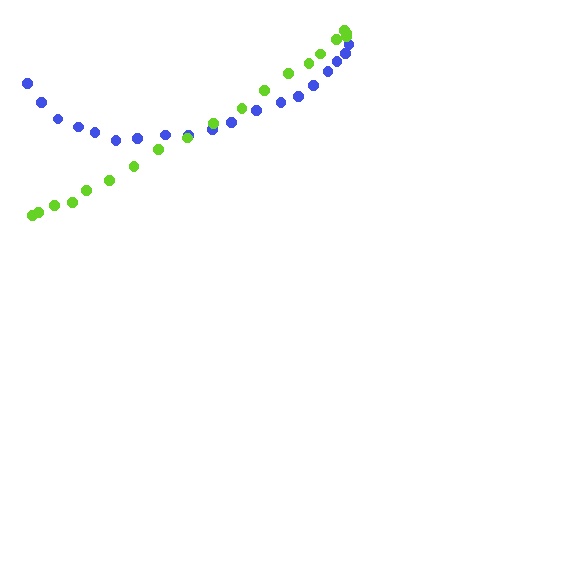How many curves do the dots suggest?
There are 2 distinct paths.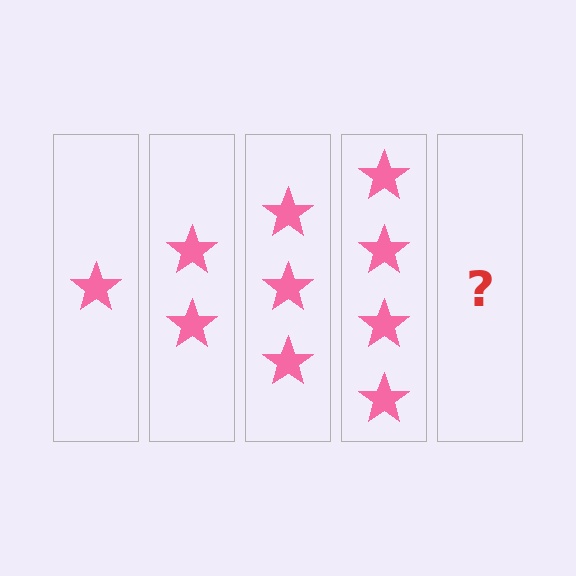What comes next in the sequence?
The next element should be 5 stars.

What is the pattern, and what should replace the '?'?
The pattern is that each step adds one more star. The '?' should be 5 stars.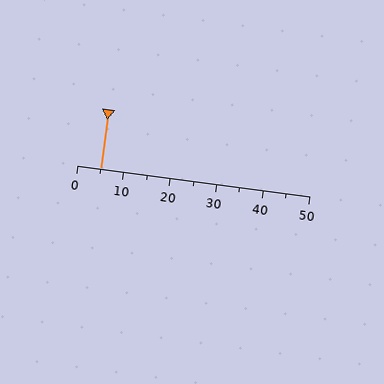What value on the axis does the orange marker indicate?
The marker indicates approximately 5.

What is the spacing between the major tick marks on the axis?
The major ticks are spaced 10 apart.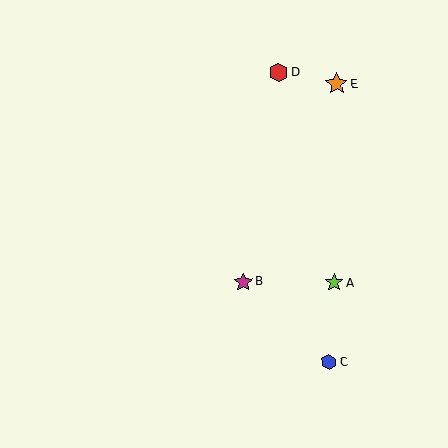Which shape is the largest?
The orange star (labeled E) is the largest.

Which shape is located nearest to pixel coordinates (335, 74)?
The orange star (labeled E) at (337, 84) is nearest to that location.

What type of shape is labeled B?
Shape B is a magenta star.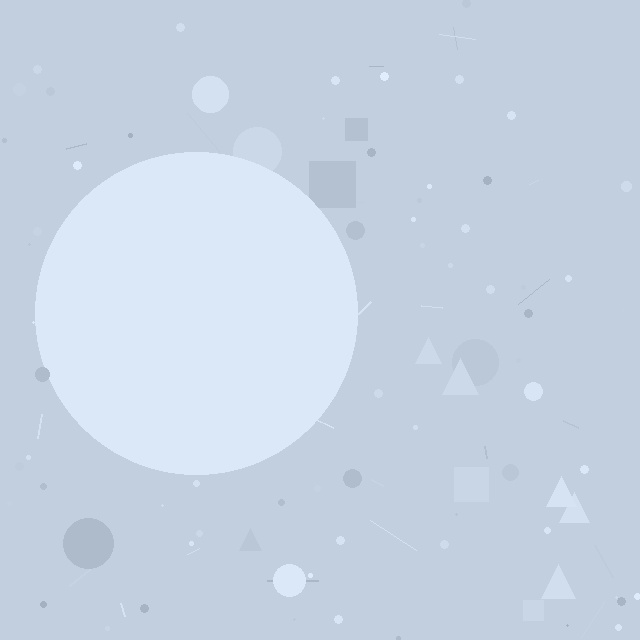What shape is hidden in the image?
A circle is hidden in the image.